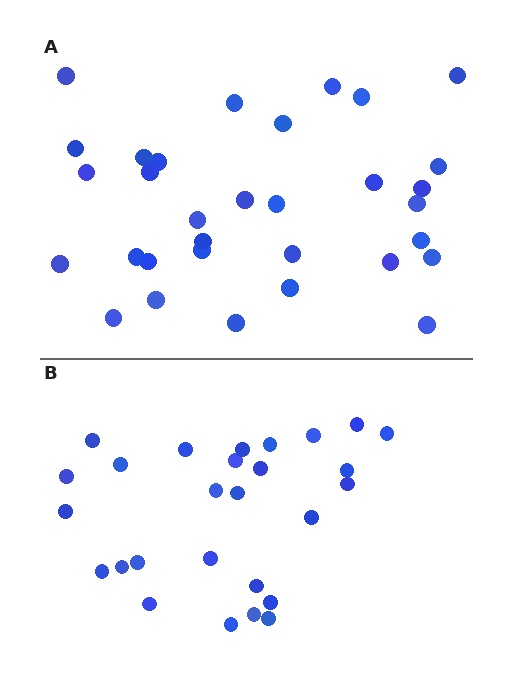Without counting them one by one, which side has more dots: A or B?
Region A (the top region) has more dots.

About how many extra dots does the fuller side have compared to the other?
Region A has about 5 more dots than region B.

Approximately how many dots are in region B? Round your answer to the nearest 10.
About 30 dots. (The exact count is 27, which rounds to 30.)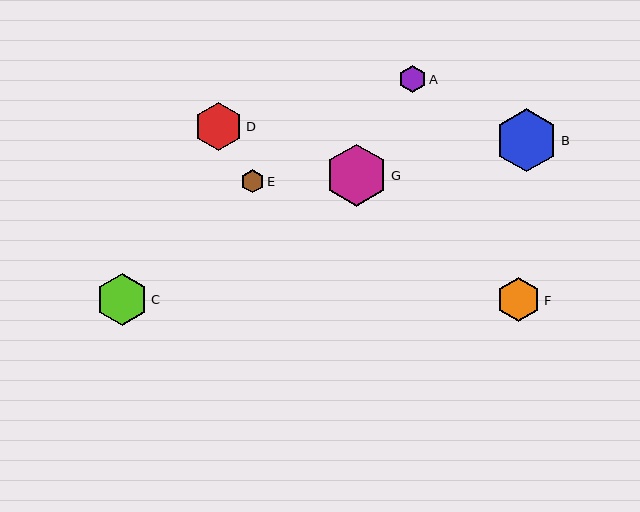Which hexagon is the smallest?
Hexagon E is the smallest with a size of approximately 23 pixels.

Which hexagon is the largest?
Hexagon B is the largest with a size of approximately 63 pixels.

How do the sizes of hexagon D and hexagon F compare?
Hexagon D and hexagon F are approximately the same size.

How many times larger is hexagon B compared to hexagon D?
Hexagon B is approximately 1.3 times the size of hexagon D.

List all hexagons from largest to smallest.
From largest to smallest: B, G, C, D, F, A, E.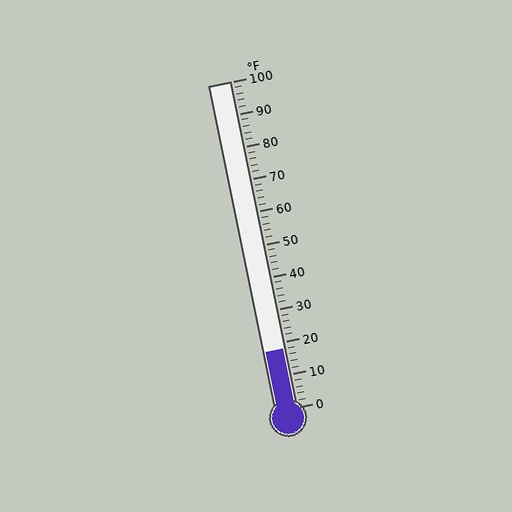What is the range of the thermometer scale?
The thermometer scale ranges from 0°F to 100°F.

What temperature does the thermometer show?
The thermometer shows approximately 18°F.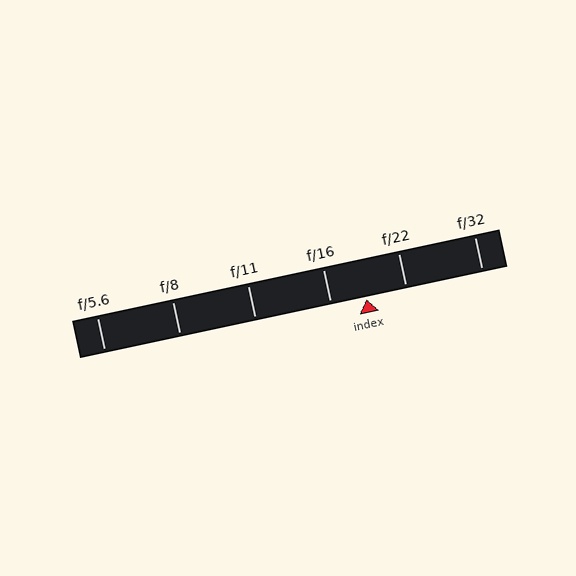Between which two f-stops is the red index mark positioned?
The index mark is between f/16 and f/22.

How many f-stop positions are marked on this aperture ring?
There are 6 f-stop positions marked.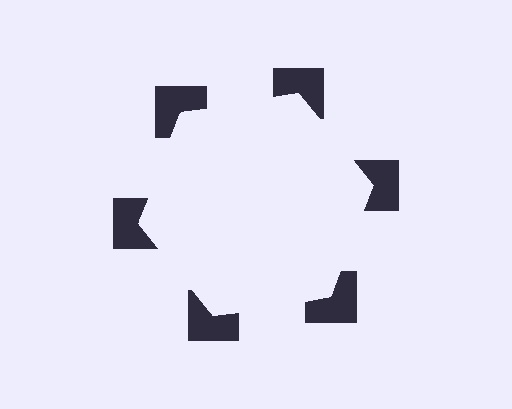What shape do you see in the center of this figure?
An illusory hexagon — its edges are inferred from the aligned wedge cuts in the notched squares, not physically drawn.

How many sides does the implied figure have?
6 sides.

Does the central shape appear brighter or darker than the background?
It typically appears slightly brighter than the background, even though no actual brightness change is drawn.